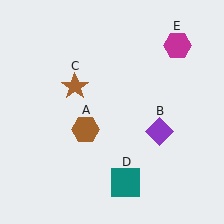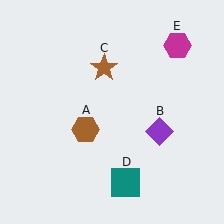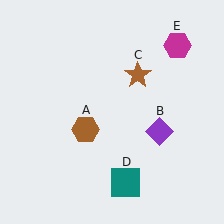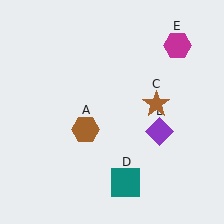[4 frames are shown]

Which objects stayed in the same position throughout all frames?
Brown hexagon (object A) and purple diamond (object B) and teal square (object D) and magenta hexagon (object E) remained stationary.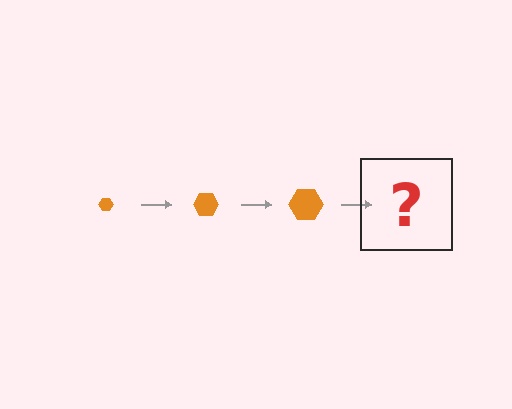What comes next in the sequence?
The next element should be an orange hexagon, larger than the previous one.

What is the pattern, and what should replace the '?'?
The pattern is that the hexagon gets progressively larger each step. The '?' should be an orange hexagon, larger than the previous one.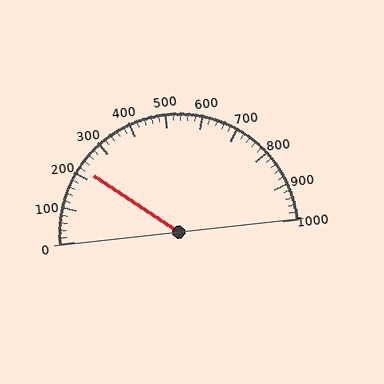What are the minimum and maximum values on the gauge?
The gauge ranges from 0 to 1000.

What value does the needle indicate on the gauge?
The needle indicates approximately 220.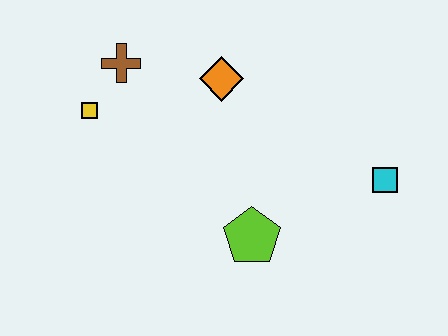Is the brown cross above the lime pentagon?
Yes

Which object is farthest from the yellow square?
The cyan square is farthest from the yellow square.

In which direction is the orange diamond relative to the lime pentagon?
The orange diamond is above the lime pentagon.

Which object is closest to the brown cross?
The yellow square is closest to the brown cross.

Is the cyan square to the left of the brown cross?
No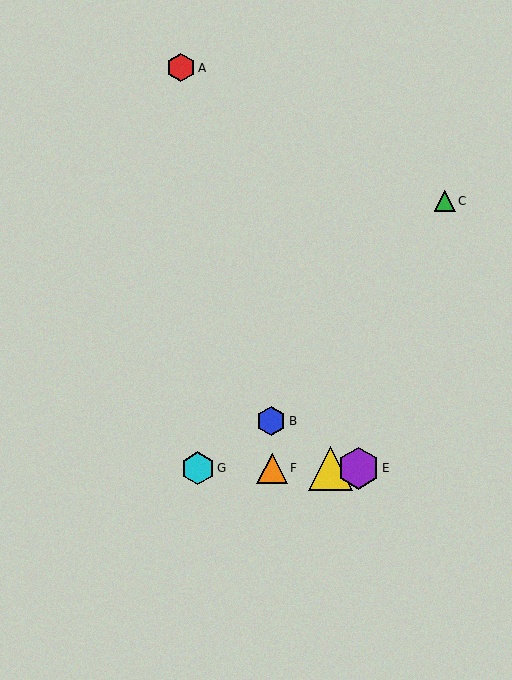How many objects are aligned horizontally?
4 objects (D, E, F, G) are aligned horizontally.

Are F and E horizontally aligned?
Yes, both are at y≈468.